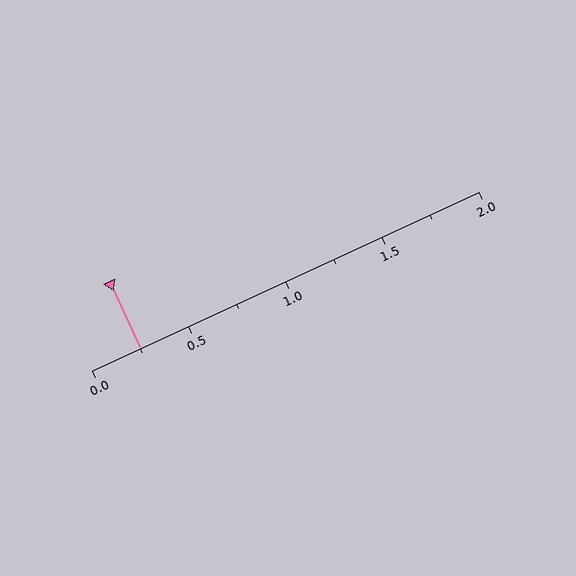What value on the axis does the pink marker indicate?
The marker indicates approximately 0.25.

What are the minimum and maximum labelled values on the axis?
The axis runs from 0.0 to 2.0.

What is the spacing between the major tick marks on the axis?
The major ticks are spaced 0.5 apart.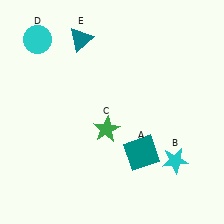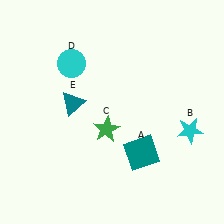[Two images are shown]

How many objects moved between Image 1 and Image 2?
3 objects moved between the two images.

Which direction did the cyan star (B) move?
The cyan star (B) moved up.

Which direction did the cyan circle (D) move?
The cyan circle (D) moved right.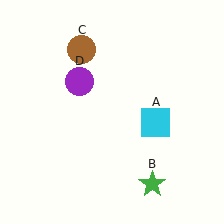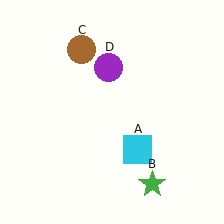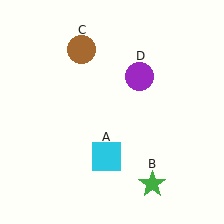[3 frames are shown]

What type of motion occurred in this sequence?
The cyan square (object A), purple circle (object D) rotated clockwise around the center of the scene.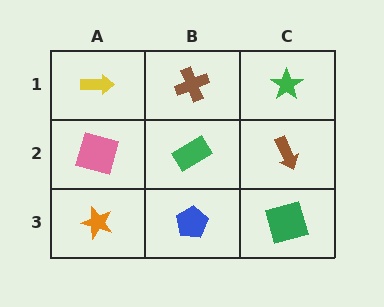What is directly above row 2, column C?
A green star.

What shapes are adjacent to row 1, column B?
A green rectangle (row 2, column B), a yellow arrow (row 1, column A), a green star (row 1, column C).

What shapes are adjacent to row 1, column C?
A brown arrow (row 2, column C), a brown cross (row 1, column B).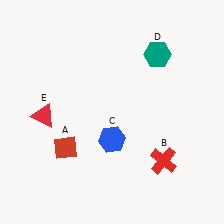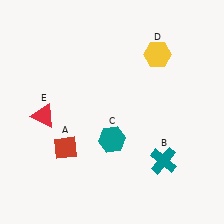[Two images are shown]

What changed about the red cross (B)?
In Image 1, B is red. In Image 2, it changed to teal.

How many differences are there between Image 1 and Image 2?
There are 3 differences between the two images.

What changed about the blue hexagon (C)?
In Image 1, C is blue. In Image 2, it changed to teal.